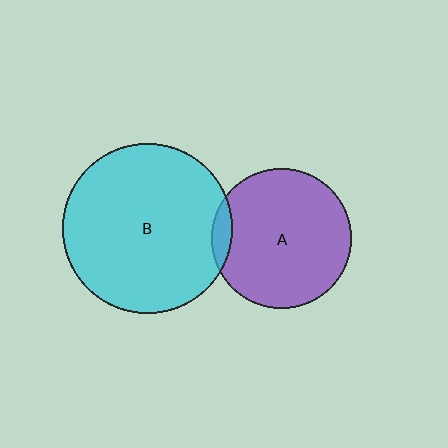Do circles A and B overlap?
Yes.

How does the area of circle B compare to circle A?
Approximately 1.5 times.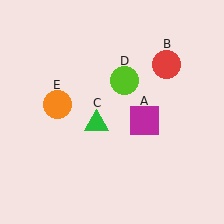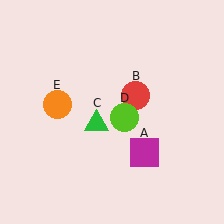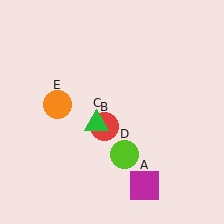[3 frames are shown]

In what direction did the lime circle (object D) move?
The lime circle (object D) moved down.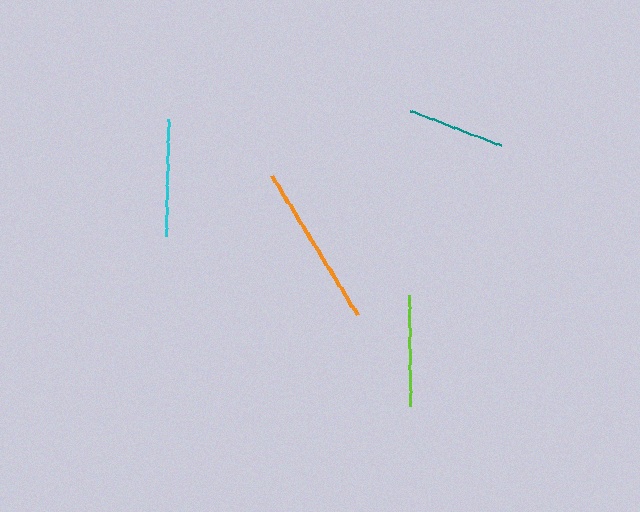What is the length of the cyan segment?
The cyan segment is approximately 117 pixels long.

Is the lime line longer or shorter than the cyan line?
The cyan line is longer than the lime line.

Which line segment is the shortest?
The teal line is the shortest at approximately 97 pixels.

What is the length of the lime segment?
The lime segment is approximately 111 pixels long.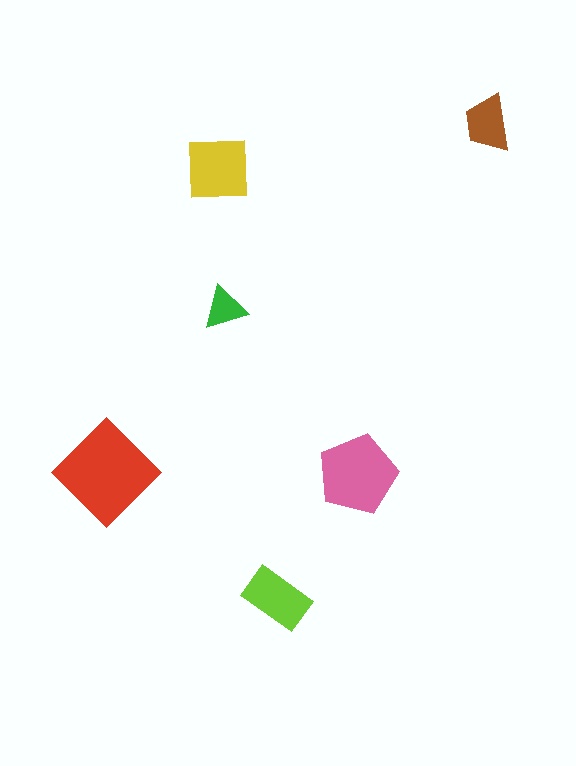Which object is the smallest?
The green triangle.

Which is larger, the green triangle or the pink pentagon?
The pink pentagon.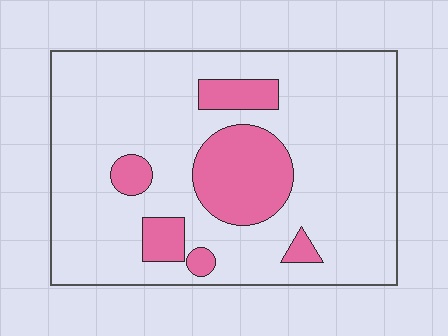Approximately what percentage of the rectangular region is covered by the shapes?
Approximately 20%.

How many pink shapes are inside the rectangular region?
6.